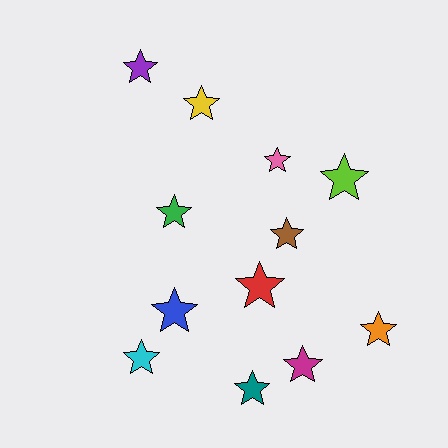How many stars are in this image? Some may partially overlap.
There are 12 stars.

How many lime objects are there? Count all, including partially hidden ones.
There is 1 lime object.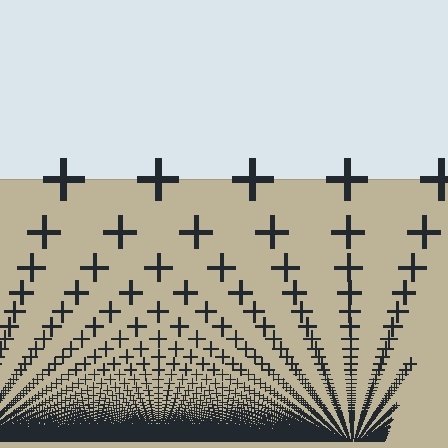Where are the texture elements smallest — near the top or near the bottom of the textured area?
Near the bottom.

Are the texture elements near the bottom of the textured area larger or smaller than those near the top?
Smaller. The gradient is inverted — elements near the bottom are smaller and denser.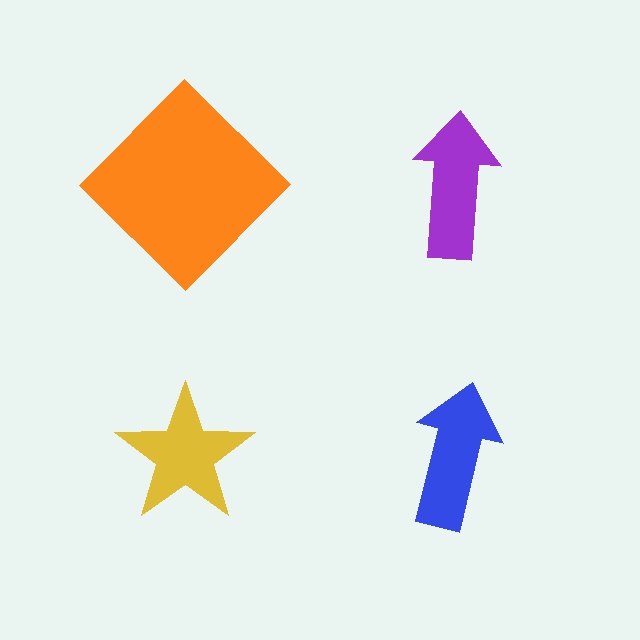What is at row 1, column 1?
An orange diamond.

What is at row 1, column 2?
A purple arrow.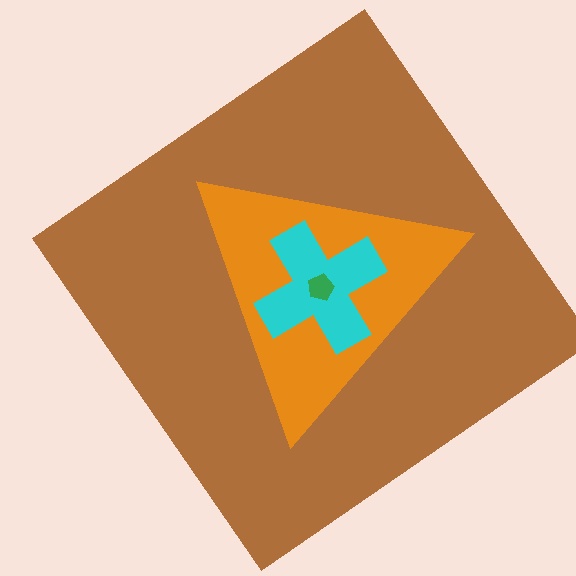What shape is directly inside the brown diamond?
The orange triangle.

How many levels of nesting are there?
4.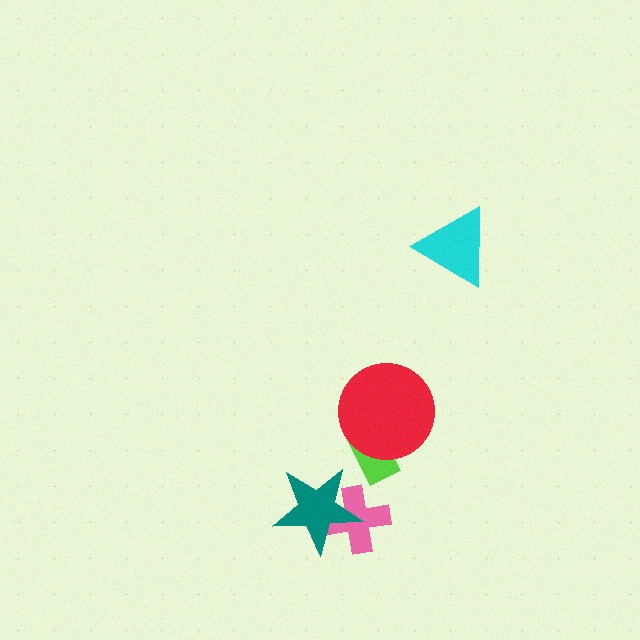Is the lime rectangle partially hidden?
Yes, it is partially covered by another shape.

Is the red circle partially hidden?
No, no other shape covers it.